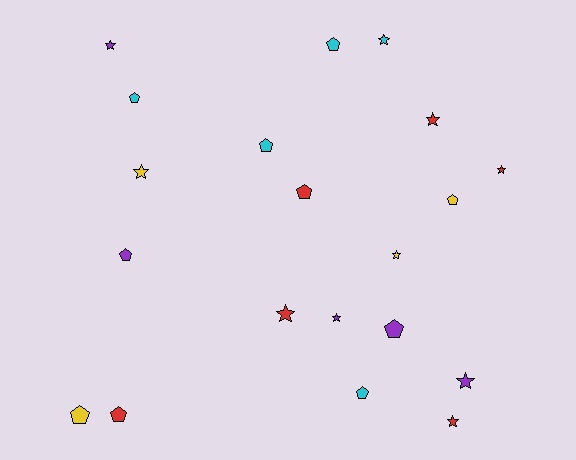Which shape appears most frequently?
Star, with 10 objects.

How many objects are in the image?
There are 20 objects.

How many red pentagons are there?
There are 2 red pentagons.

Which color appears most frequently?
Red, with 6 objects.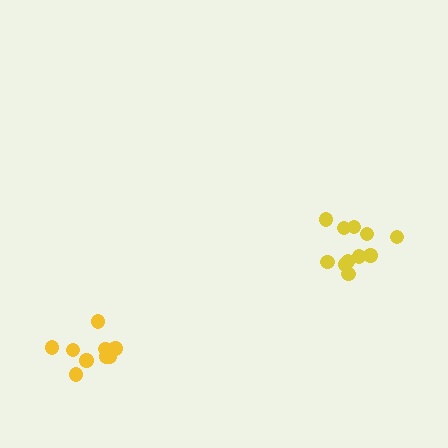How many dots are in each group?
Group 1: 12 dots, Group 2: 9 dots (21 total).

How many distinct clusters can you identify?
There are 2 distinct clusters.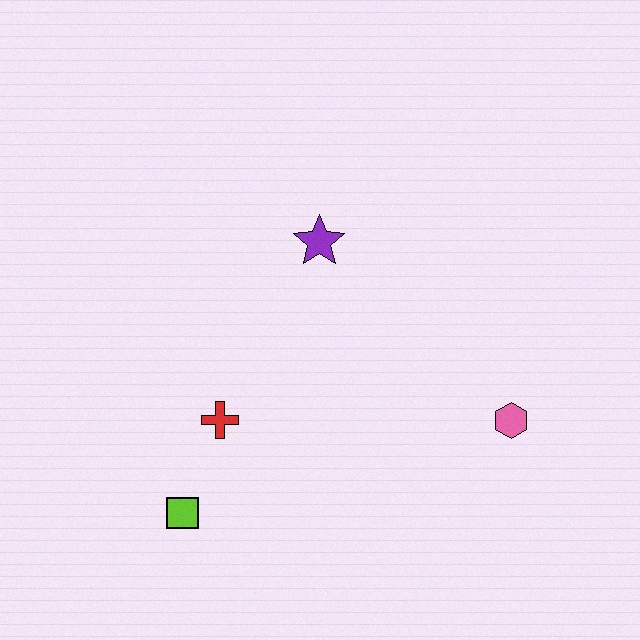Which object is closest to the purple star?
The red cross is closest to the purple star.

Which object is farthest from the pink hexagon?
The lime square is farthest from the pink hexagon.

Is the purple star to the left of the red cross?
No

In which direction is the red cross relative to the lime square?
The red cross is above the lime square.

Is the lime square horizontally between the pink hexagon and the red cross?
No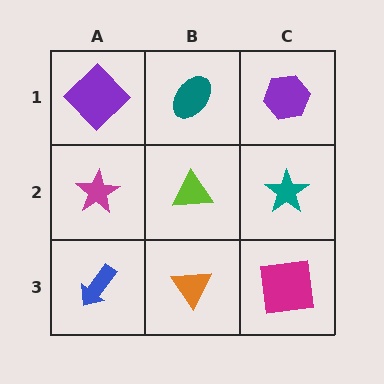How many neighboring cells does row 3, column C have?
2.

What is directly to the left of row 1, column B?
A purple diamond.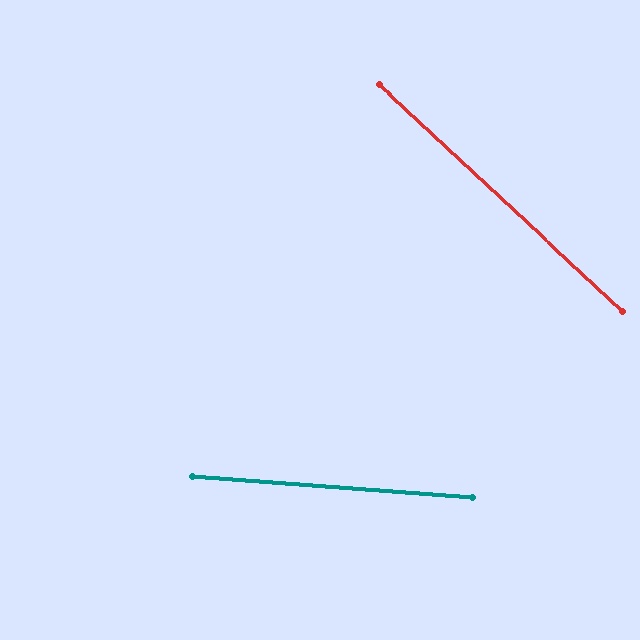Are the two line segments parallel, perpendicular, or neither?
Neither parallel nor perpendicular — they differ by about 38°.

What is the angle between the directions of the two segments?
Approximately 38 degrees.